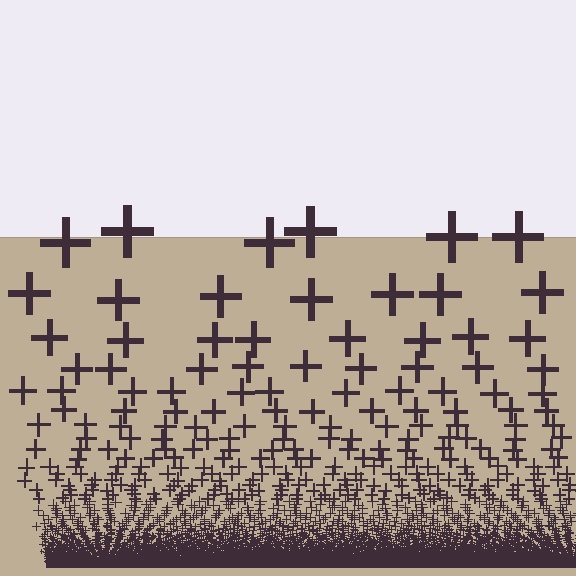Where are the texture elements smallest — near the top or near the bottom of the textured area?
Near the bottom.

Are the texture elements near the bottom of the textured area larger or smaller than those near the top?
Smaller. The gradient is inverted — elements near the bottom are smaller and denser.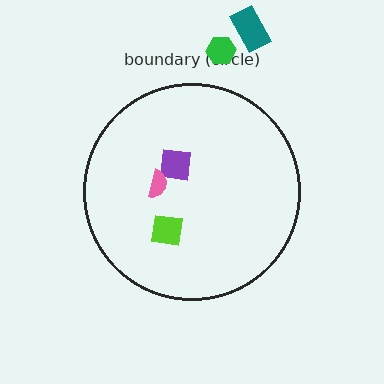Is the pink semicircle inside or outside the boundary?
Inside.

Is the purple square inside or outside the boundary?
Inside.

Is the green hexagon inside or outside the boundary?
Outside.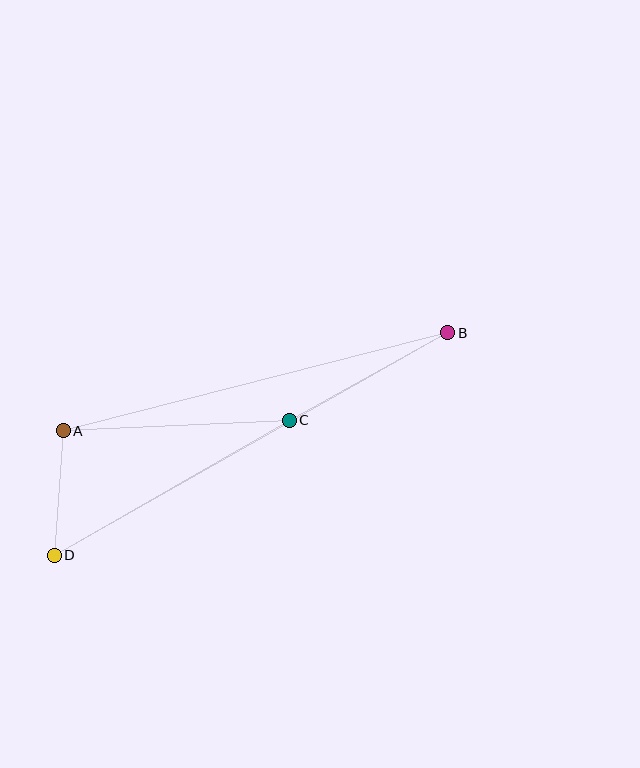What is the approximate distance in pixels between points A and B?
The distance between A and B is approximately 397 pixels.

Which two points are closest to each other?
Points A and D are closest to each other.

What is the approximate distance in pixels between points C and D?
The distance between C and D is approximately 271 pixels.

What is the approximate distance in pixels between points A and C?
The distance between A and C is approximately 226 pixels.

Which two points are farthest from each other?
Points B and D are farthest from each other.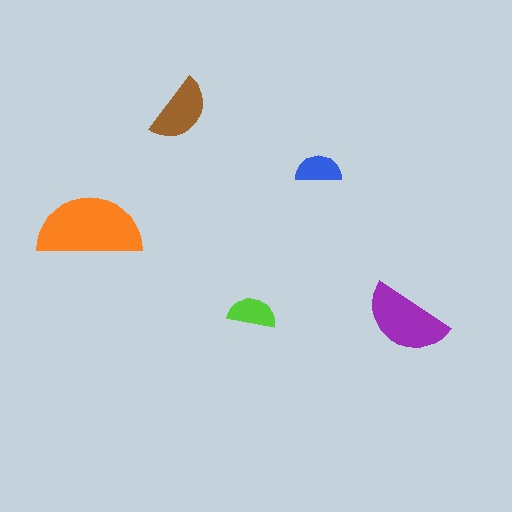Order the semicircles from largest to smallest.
the orange one, the purple one, the brown one, the lime one, the blue one.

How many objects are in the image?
There are 5 objects in the image.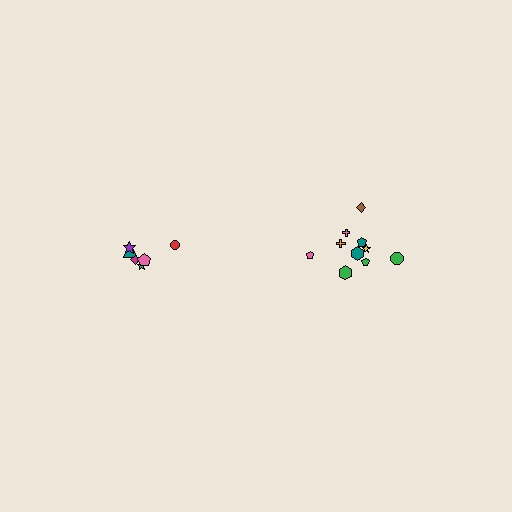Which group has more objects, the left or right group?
The right group.